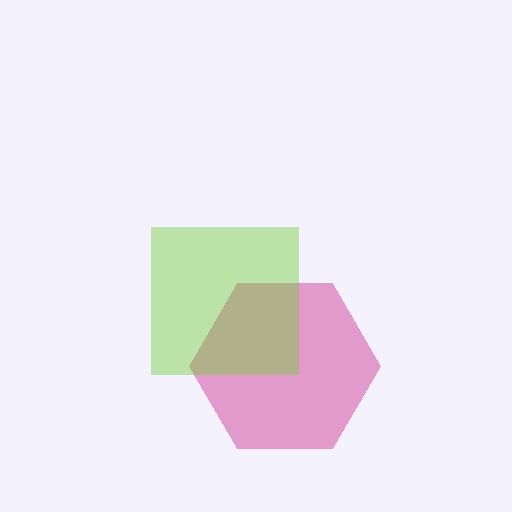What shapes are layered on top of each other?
The layered shapes are: a magenta hexagon, a lime square.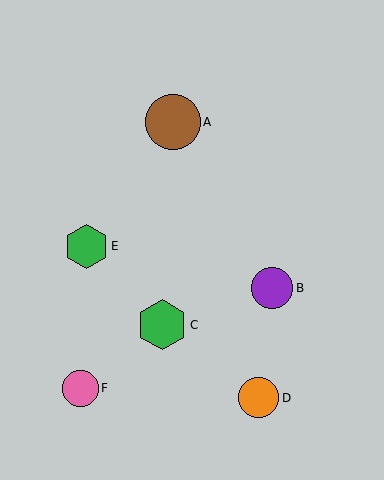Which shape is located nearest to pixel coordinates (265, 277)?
The purple circle (labeled B) at (272, 288) is nearest to that location.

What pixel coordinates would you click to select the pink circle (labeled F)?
Click at (81, 388) to select the pink circle F.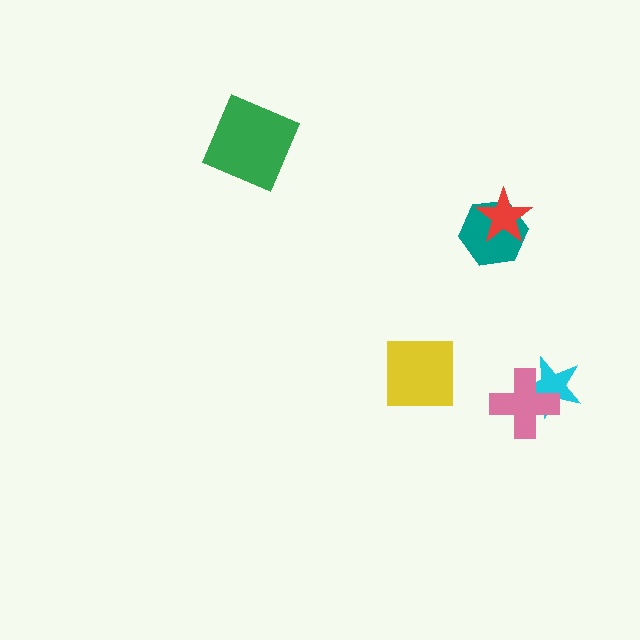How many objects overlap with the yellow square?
0 objects overlap with the yellow square.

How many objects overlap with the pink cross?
1 object overlaps with the pink cross.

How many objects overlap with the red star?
1 object overlaps with the red star.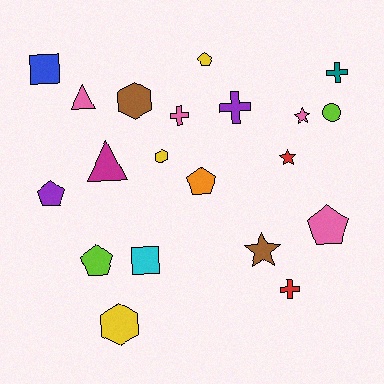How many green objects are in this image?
There are no green objects.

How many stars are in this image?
There are 3 stars.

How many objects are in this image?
There are 20 objects.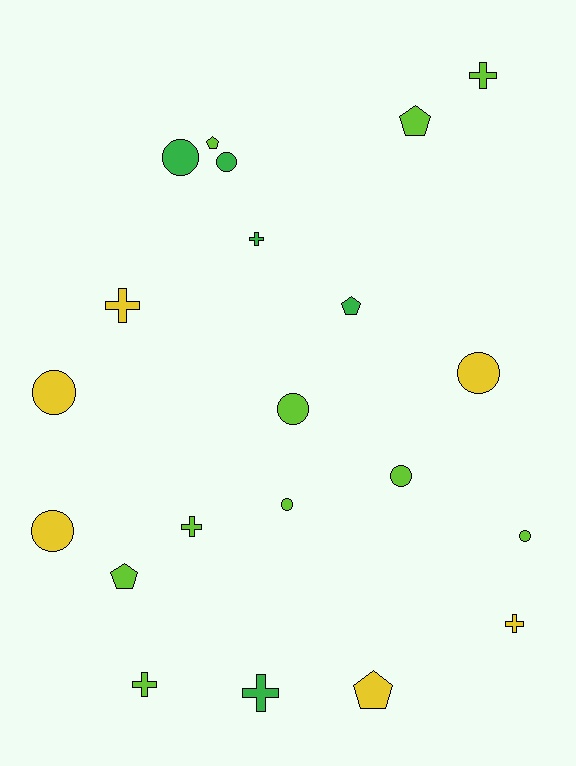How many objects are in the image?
There are 21 objects.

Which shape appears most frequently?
Circle, with 9 objects.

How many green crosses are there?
There are 2 green crosses.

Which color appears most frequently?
Lime, with 10 objects.